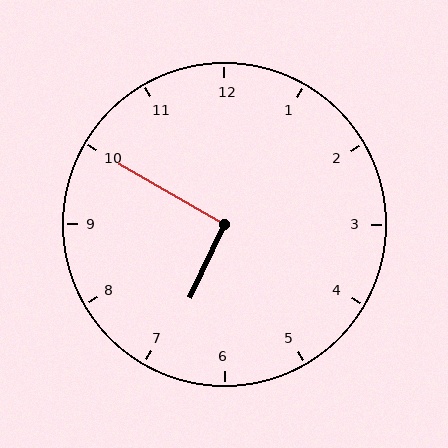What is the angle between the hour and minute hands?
Approximately 95 degrees.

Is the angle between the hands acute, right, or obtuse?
It is right.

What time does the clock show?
6:50.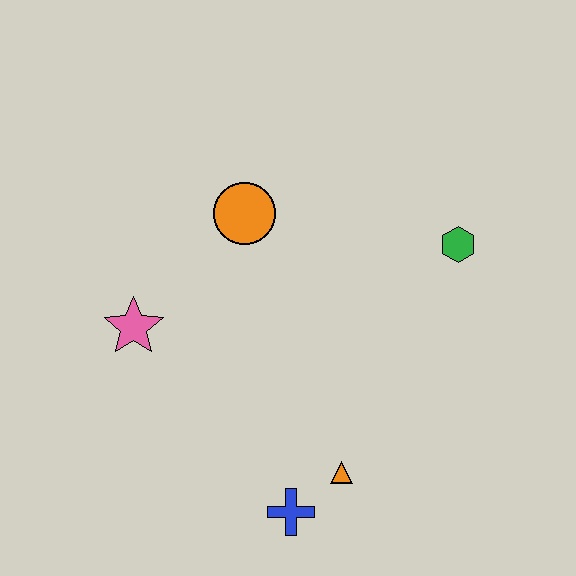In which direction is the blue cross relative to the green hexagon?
The blue cross is below the green hexagon.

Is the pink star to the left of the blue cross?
Yes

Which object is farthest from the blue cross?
The green hexagon is farthest from the blue cross.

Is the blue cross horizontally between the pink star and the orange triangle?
Yes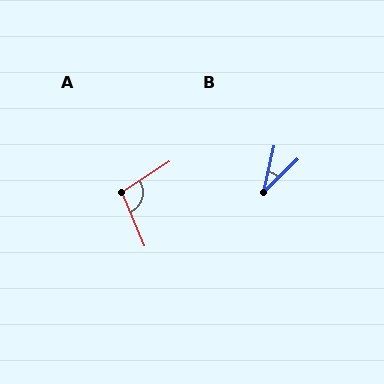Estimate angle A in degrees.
Approximately 100 degrees.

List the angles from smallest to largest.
B (33°), A (100°).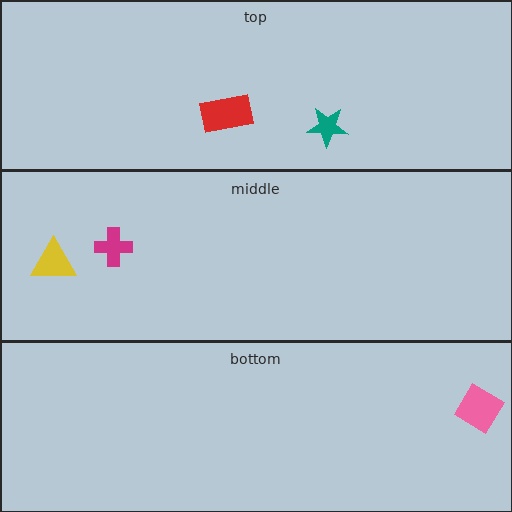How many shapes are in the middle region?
2.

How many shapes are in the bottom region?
1.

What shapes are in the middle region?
The magenta cross, the yellow triangle.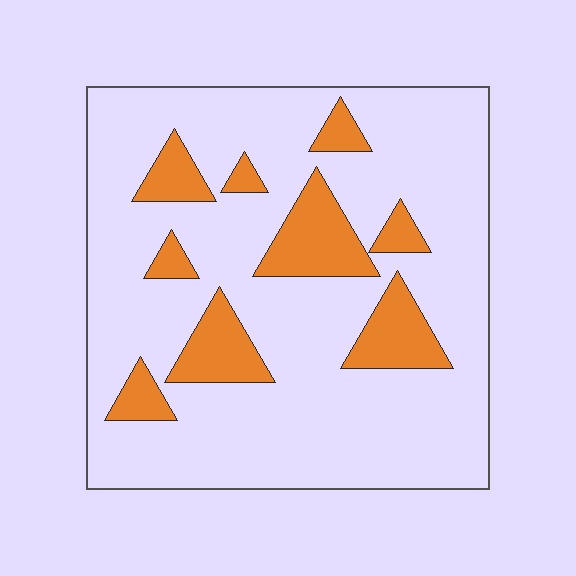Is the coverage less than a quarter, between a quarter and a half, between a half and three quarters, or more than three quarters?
Less than a quarter.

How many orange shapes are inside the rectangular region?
9.